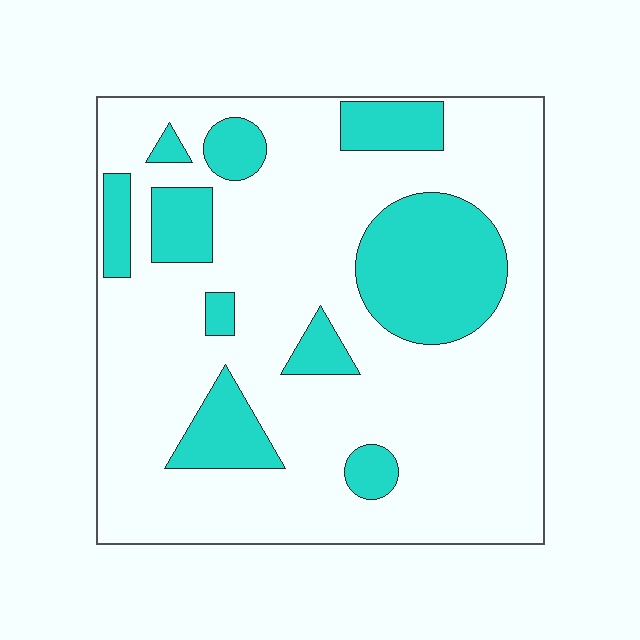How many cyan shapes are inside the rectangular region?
10.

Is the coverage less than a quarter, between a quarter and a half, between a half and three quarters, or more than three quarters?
Less than a quarter.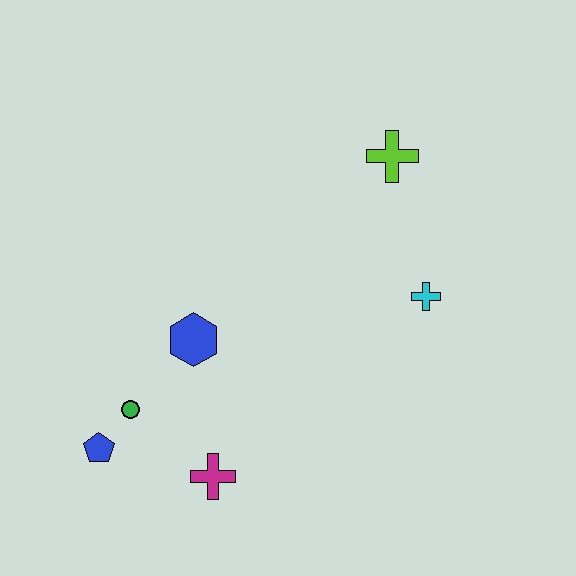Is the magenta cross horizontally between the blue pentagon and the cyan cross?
Yes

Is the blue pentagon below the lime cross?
Yes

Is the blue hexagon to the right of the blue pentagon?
Yes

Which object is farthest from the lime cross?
The blue pentagon is farthest from the lime cross.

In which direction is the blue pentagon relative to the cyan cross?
The blue pentagon is to the left of the cyan cross.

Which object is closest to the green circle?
The blue pentagon is closest to the green circle.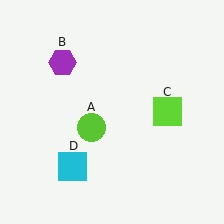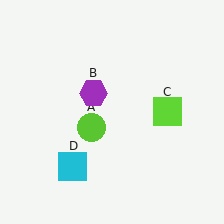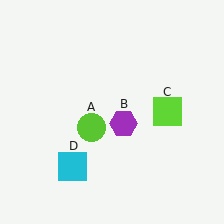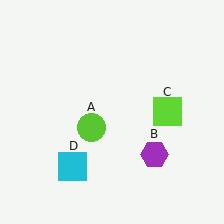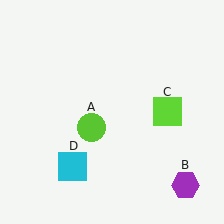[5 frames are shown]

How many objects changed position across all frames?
1 object changed position: purple hexagon (object B).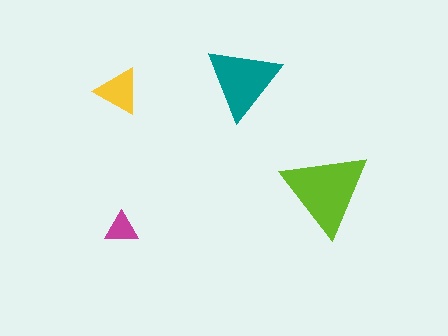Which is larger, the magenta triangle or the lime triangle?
The lime one.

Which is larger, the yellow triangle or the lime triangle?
The lime one.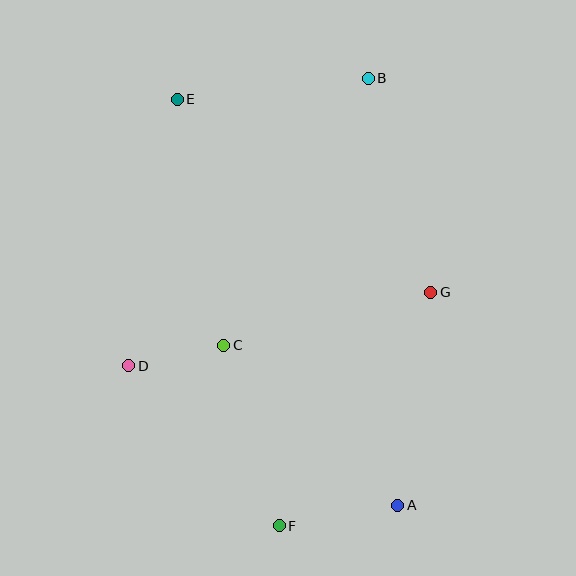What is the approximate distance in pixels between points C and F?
The distance between C and F is approximately 189 pixels.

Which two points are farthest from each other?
Points A and E are farthest from each other.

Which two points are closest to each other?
Points C and D are closest to each other.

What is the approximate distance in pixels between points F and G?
The distance between F and G is approximately 278 pixels.